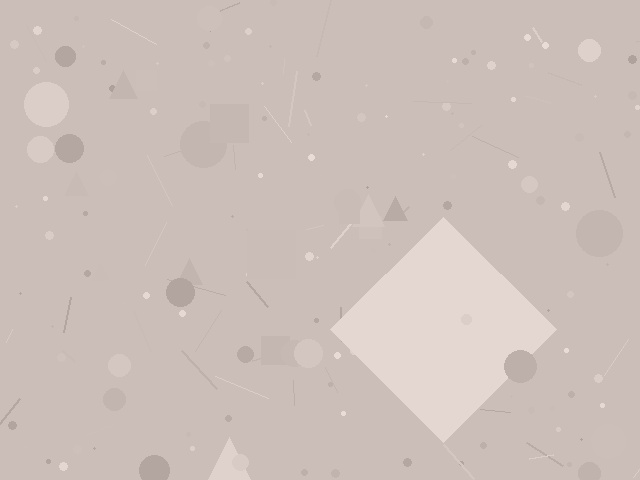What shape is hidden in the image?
A diamond is hidden in the image.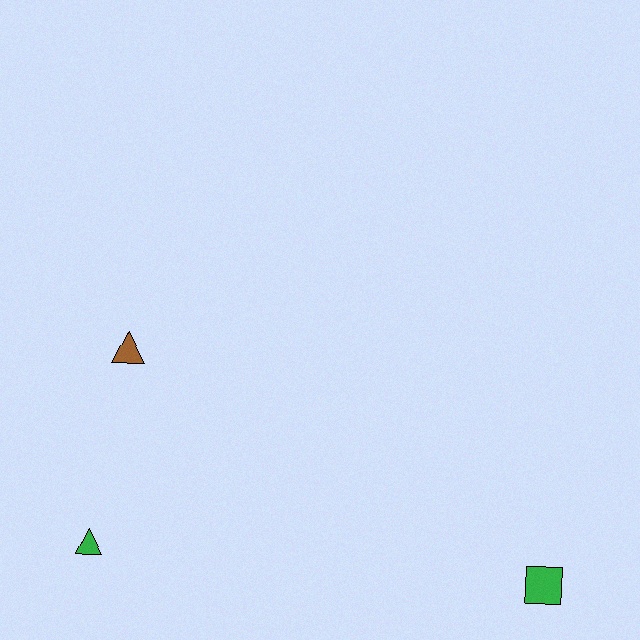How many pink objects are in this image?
There are no pink objects.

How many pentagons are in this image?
There are no pentagons.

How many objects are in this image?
There are 3 objects.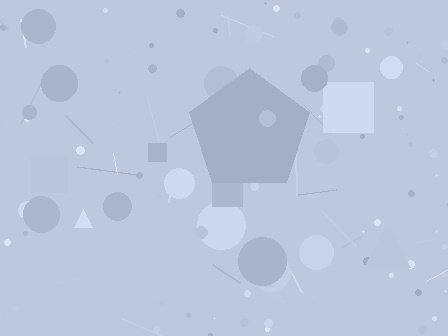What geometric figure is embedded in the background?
A pentagon is embedded in the background.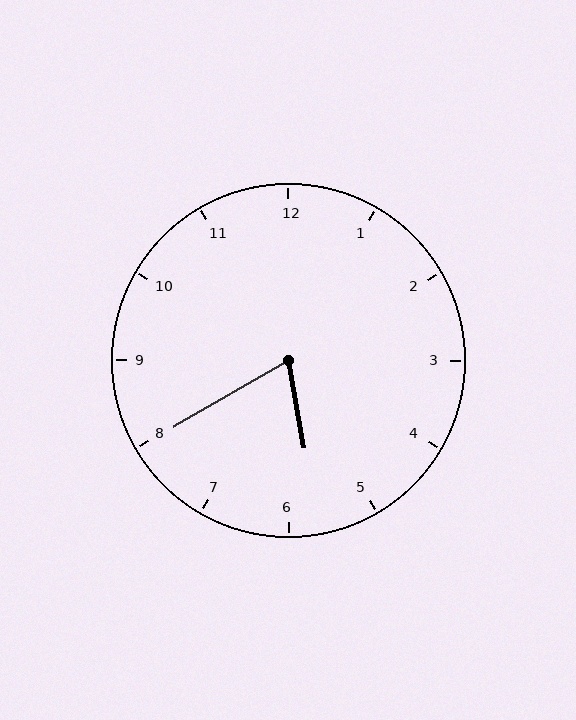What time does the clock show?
5:40.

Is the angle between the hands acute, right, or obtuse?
It is acute.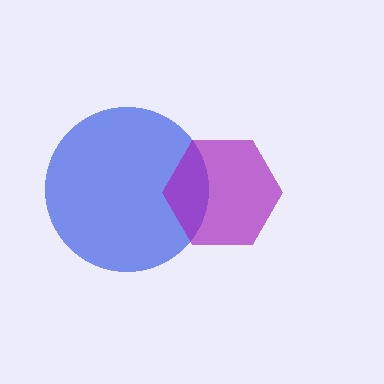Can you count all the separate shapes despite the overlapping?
Yes, there are 2 separate shapes.